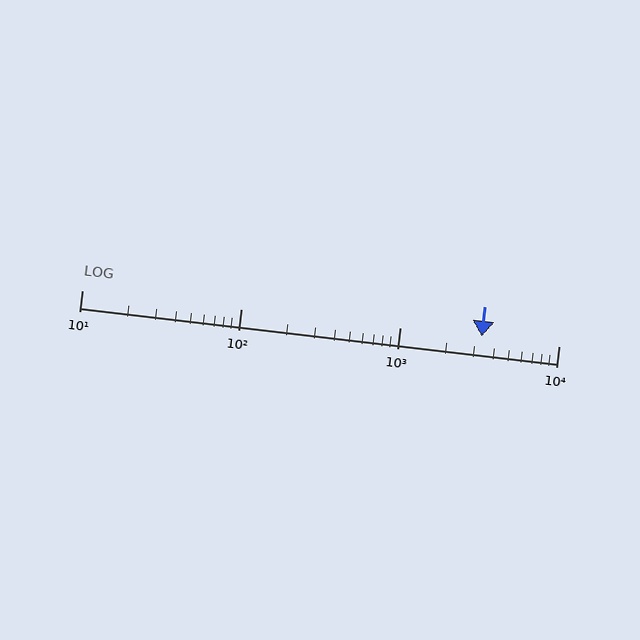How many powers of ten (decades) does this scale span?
The scale spans 3 decades, from 10 to 10000.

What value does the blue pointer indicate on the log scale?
The pointer indicates approximately 3300.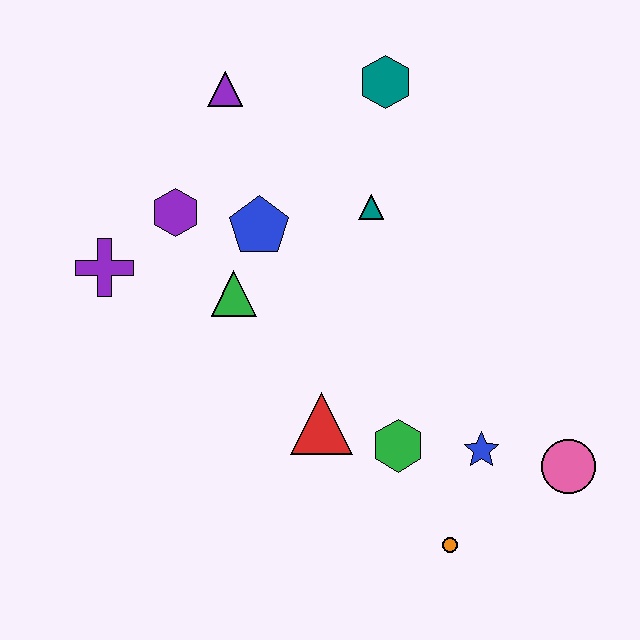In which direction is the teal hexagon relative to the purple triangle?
The teal hexagon is to the right of the purple triangle.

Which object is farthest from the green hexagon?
The purple triangle is farthest from the green hexagon.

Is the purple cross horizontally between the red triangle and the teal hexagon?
No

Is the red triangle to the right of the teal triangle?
No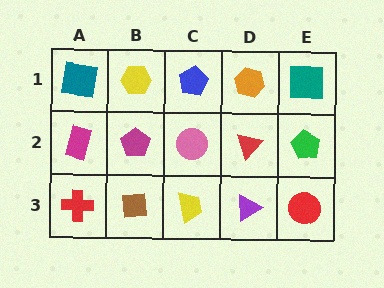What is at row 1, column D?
An orange hexagon.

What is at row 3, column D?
A purple triangle.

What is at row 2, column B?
A magenta pentagon.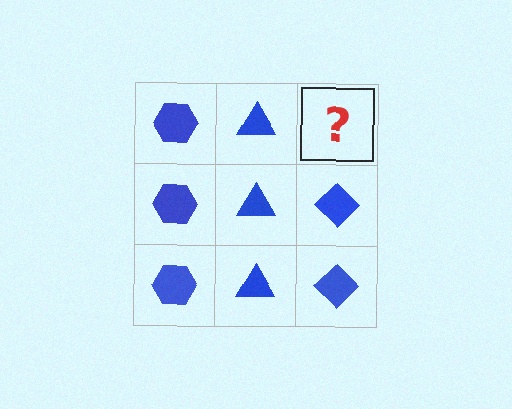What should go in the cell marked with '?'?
The missing cell should contain a blue diamond.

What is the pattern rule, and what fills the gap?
The rule is that each column has a consistent shape. The gap should be filled with a blue diamond.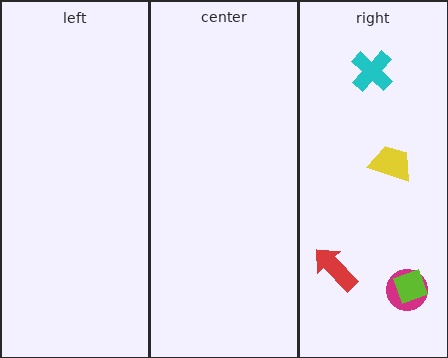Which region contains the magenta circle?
The right region.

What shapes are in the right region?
The red arrow, the magenta circle, the lime diamond, the yellow trapezoid, the cyan cross.